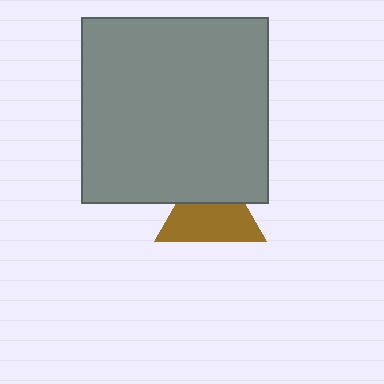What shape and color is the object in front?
The object in front is a gray square.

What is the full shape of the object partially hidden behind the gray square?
The partially hidden object is a brown triangle.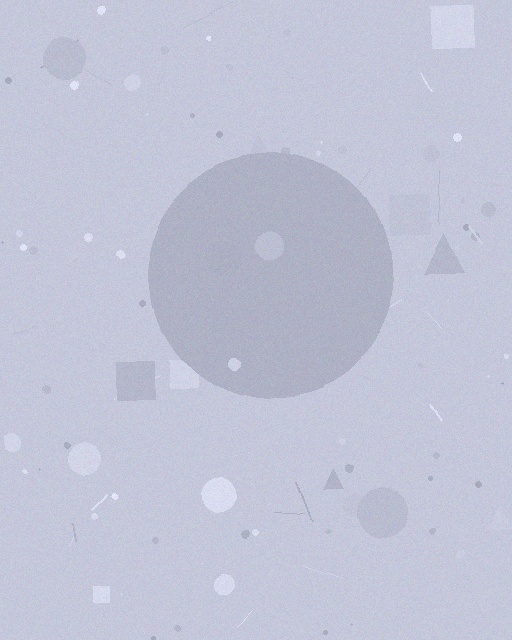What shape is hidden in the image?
A circle is hidden in the image.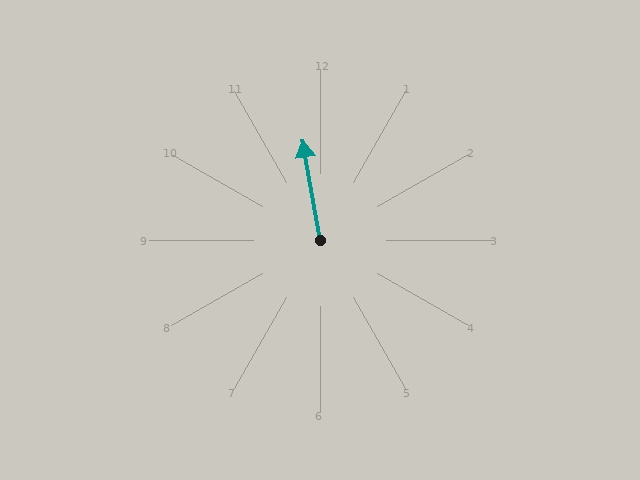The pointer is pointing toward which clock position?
Roughly 12 o'clock.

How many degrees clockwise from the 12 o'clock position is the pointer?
Approximately 350 degrees.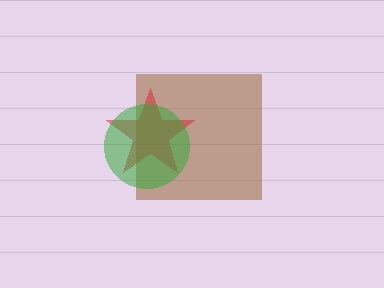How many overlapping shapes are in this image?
There are 3 overlapping shapes in the image.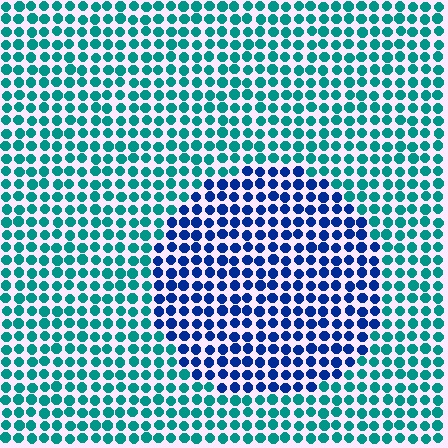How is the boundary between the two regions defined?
The boundary is defined purely by a slight shift in hue (about 48 degrees). Spacing, size, and orientation are identical on both sides.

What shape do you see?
I see a circle.